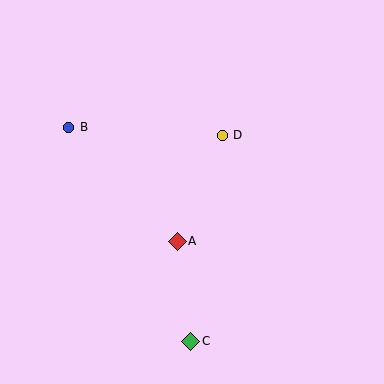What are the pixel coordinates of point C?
Point C is at (191, 341).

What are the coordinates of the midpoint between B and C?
The midpoint between B and C is at (130, 234).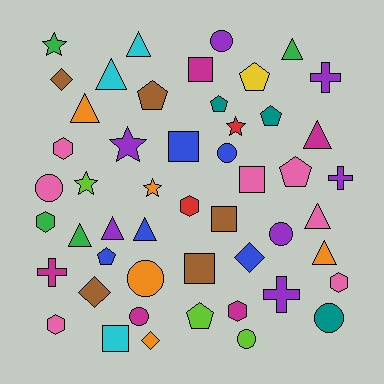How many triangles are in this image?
There are 10 triangles.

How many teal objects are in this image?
There are 3 teal objects.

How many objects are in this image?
There are 50 objects.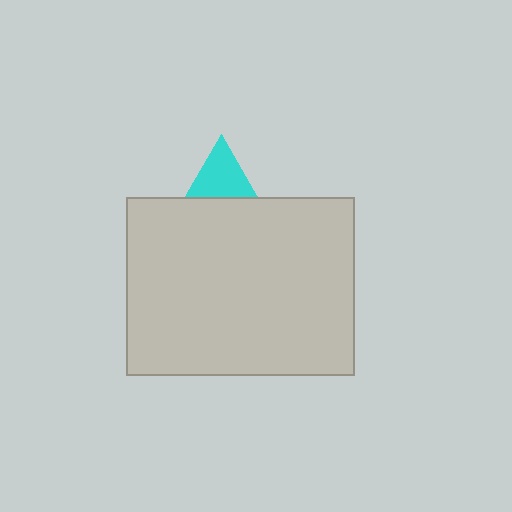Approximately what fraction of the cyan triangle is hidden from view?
Roughly 67% of the cyan triangle is hidden behind the light gray rectangle.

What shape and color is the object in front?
The object in front is a light gray rectangle.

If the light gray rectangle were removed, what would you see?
You would see the complete cyan triangle.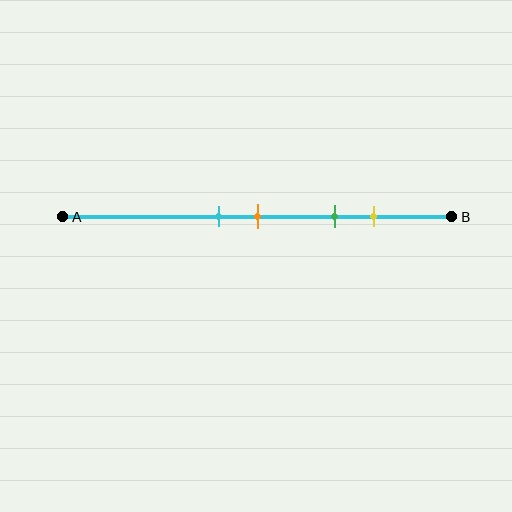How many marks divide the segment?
There are 4 marks dividing the segment.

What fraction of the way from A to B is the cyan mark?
The cyan mark is approximately 40% (0.4) of the way from A to B.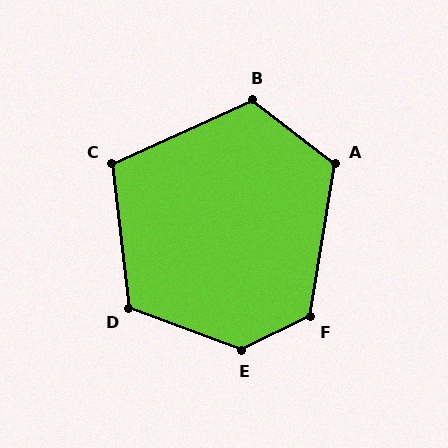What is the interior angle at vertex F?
Approximately 125 degrees (obtuse).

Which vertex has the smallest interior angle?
C, at approximately 108 degrees.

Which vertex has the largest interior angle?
E, at approximately 134 degrees.